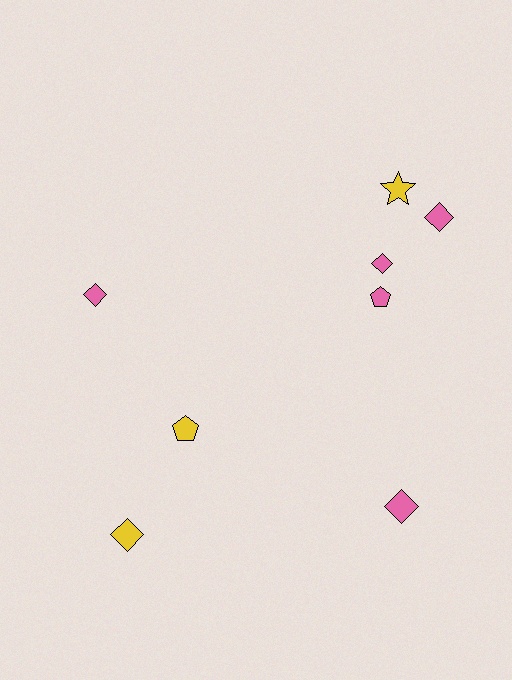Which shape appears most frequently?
Diamond, with 5 objects.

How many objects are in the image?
There are 8 objects.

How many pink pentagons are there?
There is 1 pink pentagon.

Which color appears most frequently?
Pink, with 5 objects.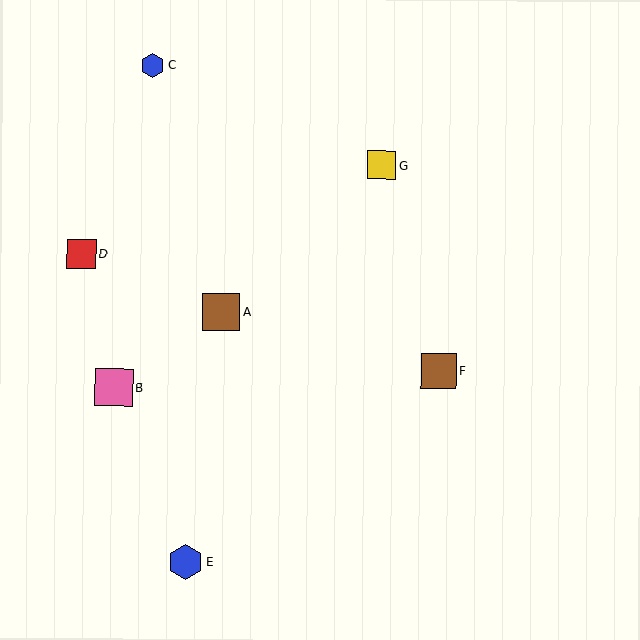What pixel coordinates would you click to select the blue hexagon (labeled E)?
Click at (186, 562) to select the blue hexagon E.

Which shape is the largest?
The pink square (labeled B) is the largest.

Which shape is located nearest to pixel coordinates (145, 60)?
The blue hexagon (labeled C) at (153, 65) is nearest to that location.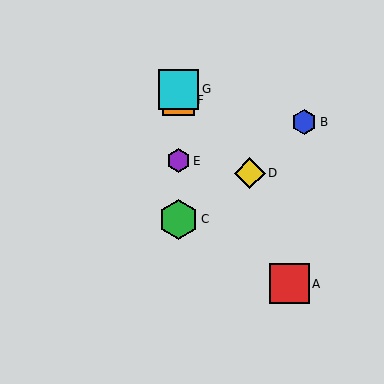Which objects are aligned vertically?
Objects C, E, F, G are aligned vertically.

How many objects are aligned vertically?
4 objects (C, E, F, G) are aligned vertically.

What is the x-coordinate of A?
Object A is at x≈289.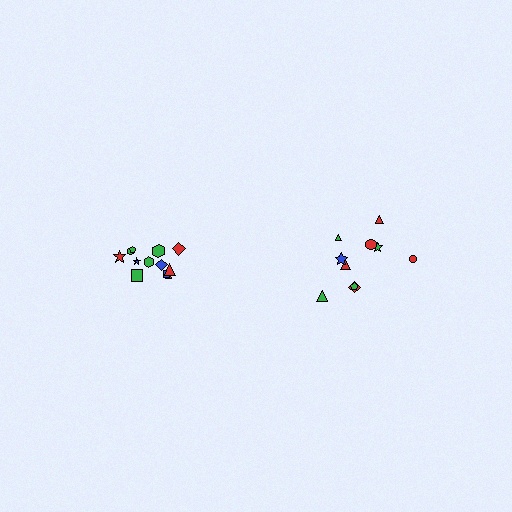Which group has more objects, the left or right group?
The left group.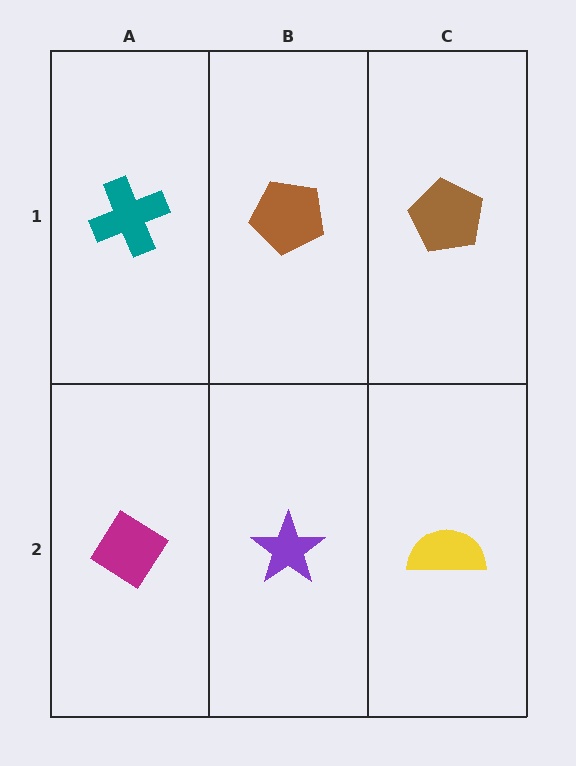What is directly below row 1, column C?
A yellow semicircle.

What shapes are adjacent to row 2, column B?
A brown pentagon (row 1, column B), a magenta diamond (row 2, column A), a yellow semicircle (row 2, column C).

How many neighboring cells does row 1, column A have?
2.